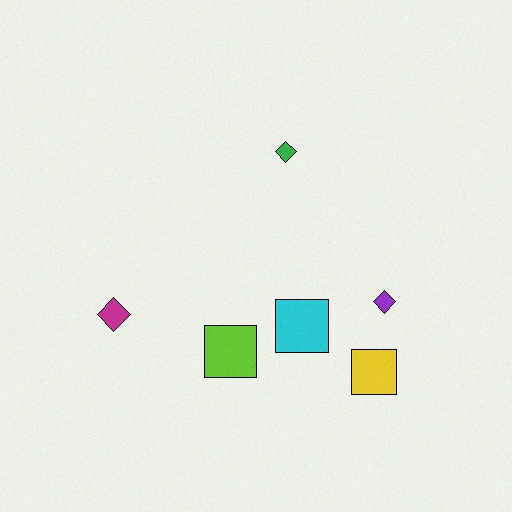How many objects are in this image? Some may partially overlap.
There are 6 objects.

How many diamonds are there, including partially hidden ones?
There are 3 diamonds.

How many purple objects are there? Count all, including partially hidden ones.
There is 1 purple object.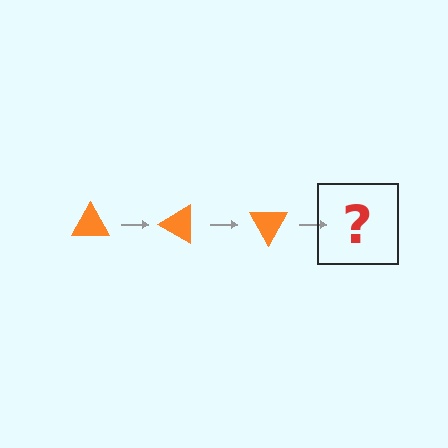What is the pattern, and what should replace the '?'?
The pattern is that the triangle rotates 30 degrees each step. The '?' should be an orange triangle rotated 90 degrees.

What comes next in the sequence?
The next element should be an orange triangle rotated 90 degrees.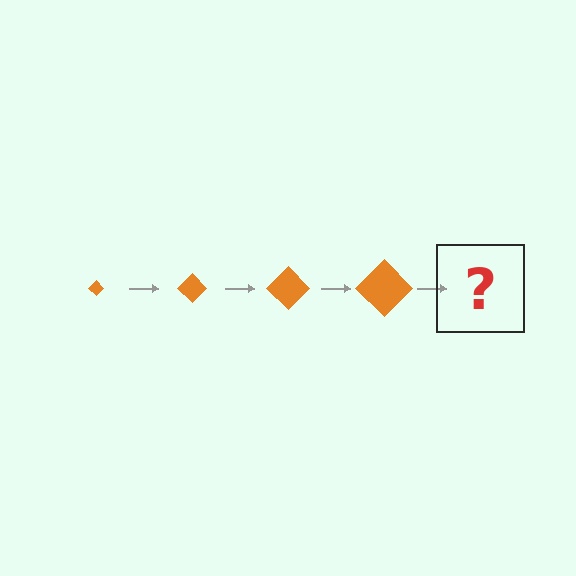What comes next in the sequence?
The next element should be an orange diamond, larger than the previous one.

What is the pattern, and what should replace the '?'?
The pattern is that the diamond gets progressively larger each step. The '?' should be an orange diamond, larger than the previous one.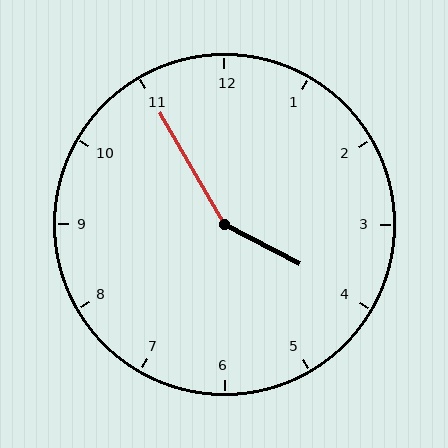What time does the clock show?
3:55.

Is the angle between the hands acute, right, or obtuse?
It is obtuse.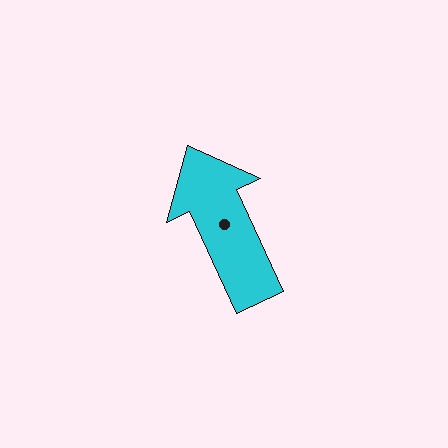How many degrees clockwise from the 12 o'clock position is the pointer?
Approximately 335 degrees.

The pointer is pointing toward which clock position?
Roughly 11 o'clock.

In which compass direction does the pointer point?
Northwest.